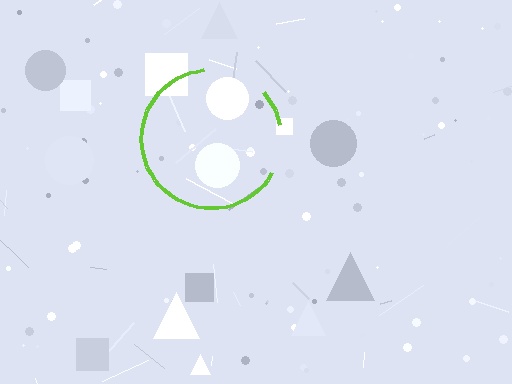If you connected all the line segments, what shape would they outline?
They would outline a circle.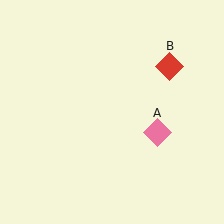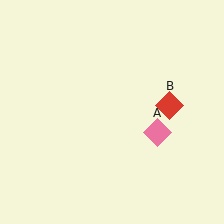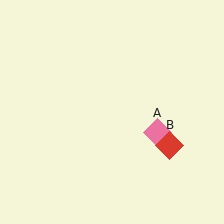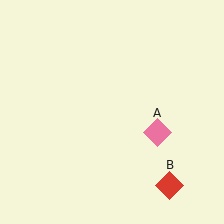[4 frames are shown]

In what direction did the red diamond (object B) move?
The red diamond (object B) moved down.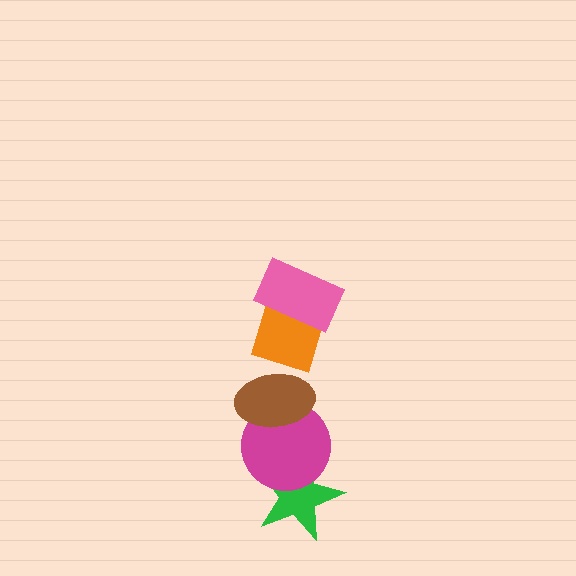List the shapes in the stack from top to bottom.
From top to bottom: the pink rectangle, the orange diamond, the brown ellipse, the magenta circle, the green star.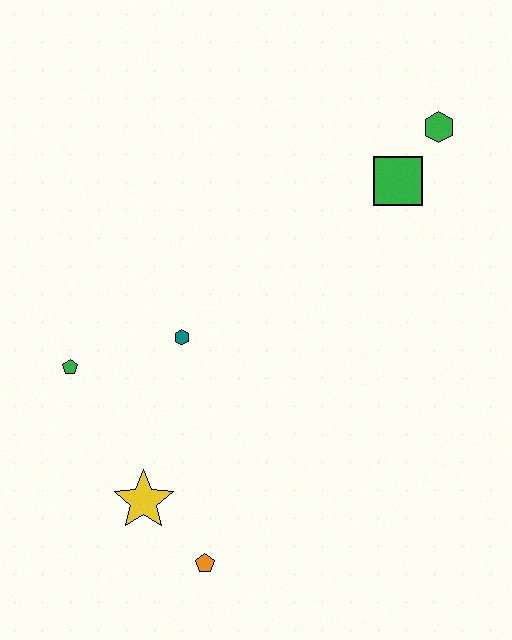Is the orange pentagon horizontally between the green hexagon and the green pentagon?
Yes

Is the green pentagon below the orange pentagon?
No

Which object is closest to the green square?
The green hexagon is closest to the green square.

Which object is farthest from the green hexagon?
The orange pentagon is farthest from the green hexagon.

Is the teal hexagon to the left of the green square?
Yes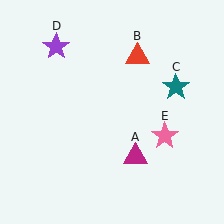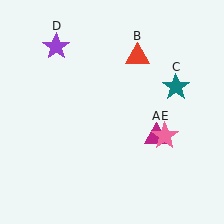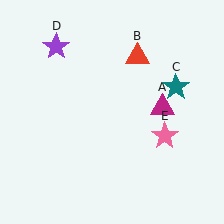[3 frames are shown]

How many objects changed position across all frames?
1 object changed position: magenta triangle (object A).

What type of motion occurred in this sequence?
The magenta triangle (object A) rotated counterclockwise around the center of the scene.